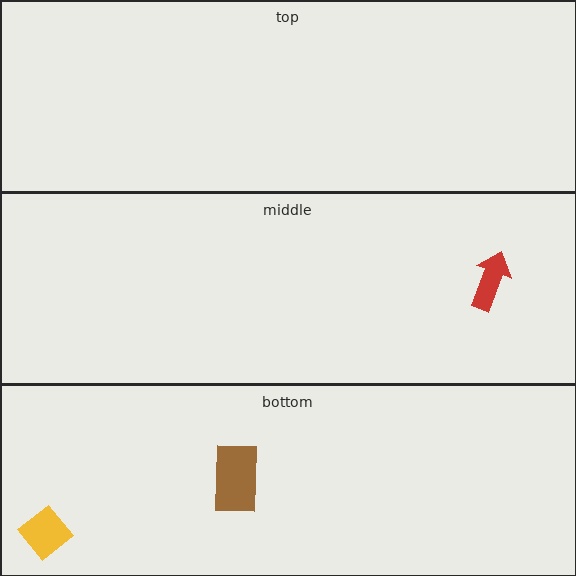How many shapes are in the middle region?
1.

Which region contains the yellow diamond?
The bottom region.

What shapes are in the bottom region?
The brown rectangle, the yellow diamond.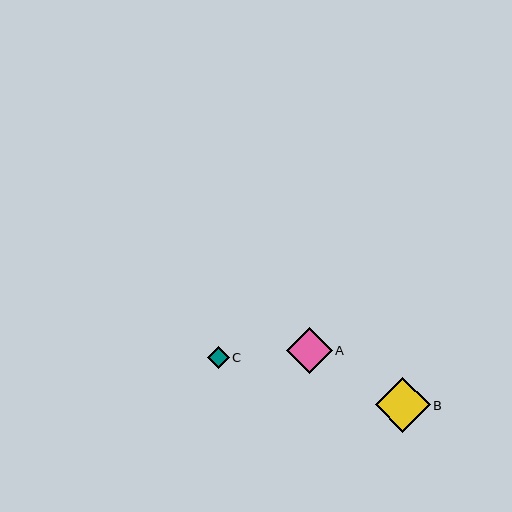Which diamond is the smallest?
Diamond C is the smallest with a size of approximately 22 pixels.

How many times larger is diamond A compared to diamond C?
Diamond A is approximately 2.1 times the size of diamond C.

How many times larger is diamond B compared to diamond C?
Diamond B is approximately 2.5 times the size of diamond C.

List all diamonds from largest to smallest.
From largest to smallest: B, A, C.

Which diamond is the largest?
Diamond B is the largest with a size of approximately 55 pixels.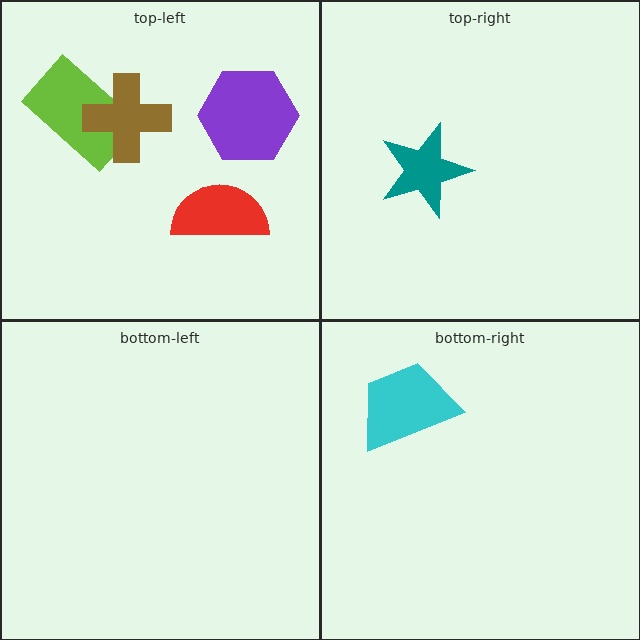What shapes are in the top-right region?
The teal star.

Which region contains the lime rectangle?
The top-left region.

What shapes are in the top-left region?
The lime rectangle, the purple hexagon, the brown cross, the red semicircle.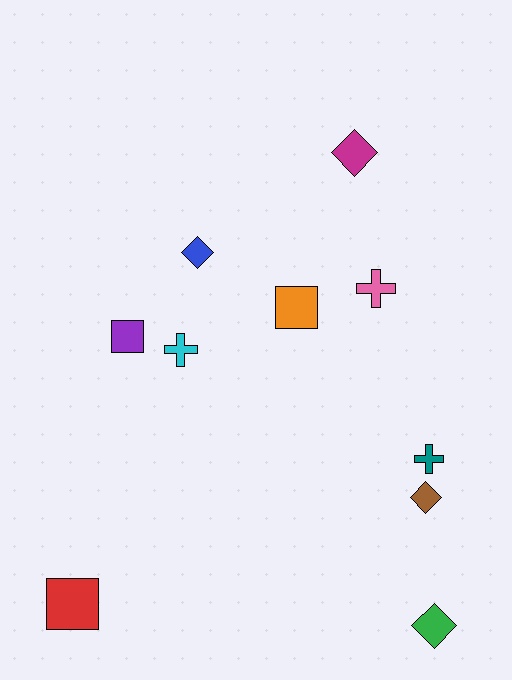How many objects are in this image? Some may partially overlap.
There are 10 objects.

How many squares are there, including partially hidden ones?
There are 3 squares.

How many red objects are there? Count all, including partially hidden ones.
There is 1 red object.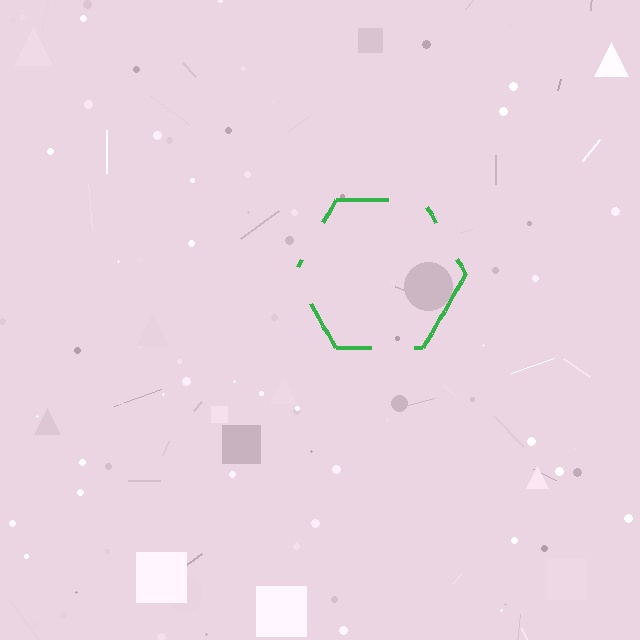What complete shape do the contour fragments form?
The contour fragments form a hexagon.